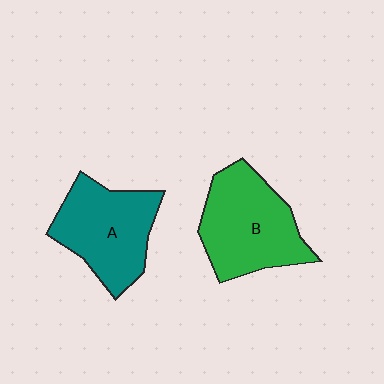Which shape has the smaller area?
Shape A (teal).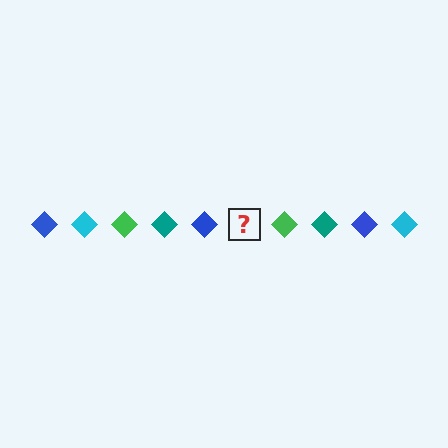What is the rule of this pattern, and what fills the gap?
The rule is that the pattern cycles through blue, cyan, green, teal diamonds. The gap should be filled with a cyan diamond.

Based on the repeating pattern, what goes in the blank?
The blank should be a cyan diamond.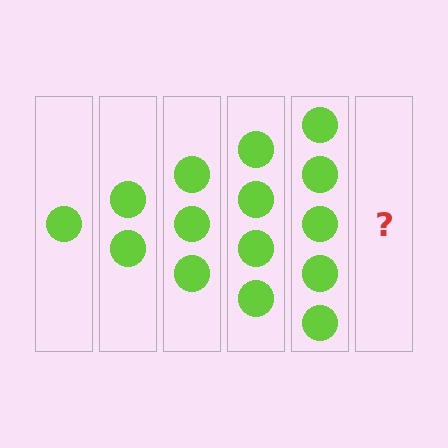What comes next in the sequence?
The next element should be 6 circles.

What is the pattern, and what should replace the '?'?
The pattern is that each step adds one more circle. The '?' should be 6 circles.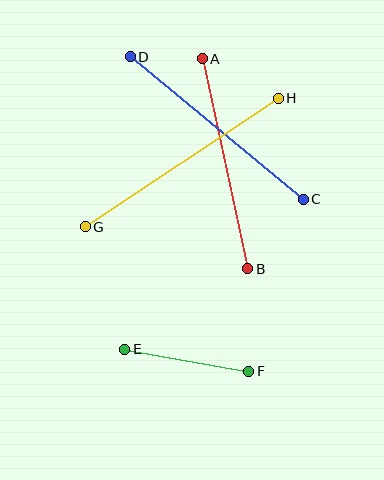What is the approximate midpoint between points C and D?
The midpoint is at approximately (217, 128) pixels.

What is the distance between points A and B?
The distance is approximately 215 pixels.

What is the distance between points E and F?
The distance is approximately 126 pixels.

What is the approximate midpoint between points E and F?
The midpoint is at approximately (187, 360) pixels.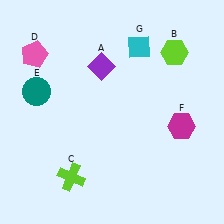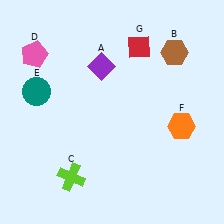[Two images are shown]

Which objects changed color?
B changed from lime to brown. F changed from magenta to orange. G changed from cyan to red.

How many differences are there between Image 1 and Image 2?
There are 3 differences between the two images.